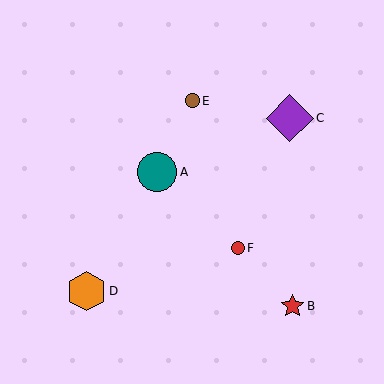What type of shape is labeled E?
Shape E is a brown circle.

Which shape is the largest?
The purple diamond (labeled C) is the largest.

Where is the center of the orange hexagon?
The center of the orange hexagon is at (87, 291).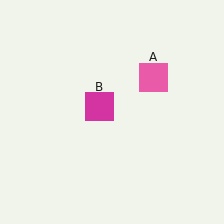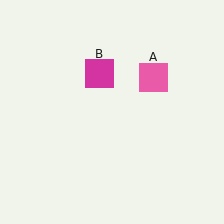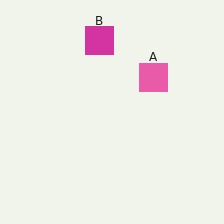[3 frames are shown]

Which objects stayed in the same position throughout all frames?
Pink square (object A) remained stationary.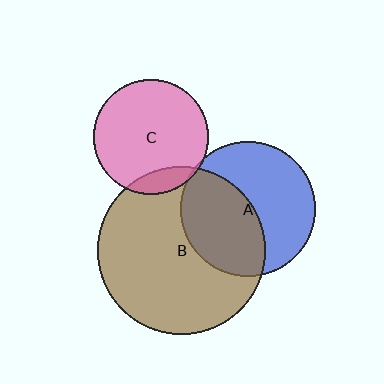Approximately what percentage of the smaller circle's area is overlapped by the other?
Approximately 5%.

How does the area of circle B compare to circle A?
Approximately 1.5 times.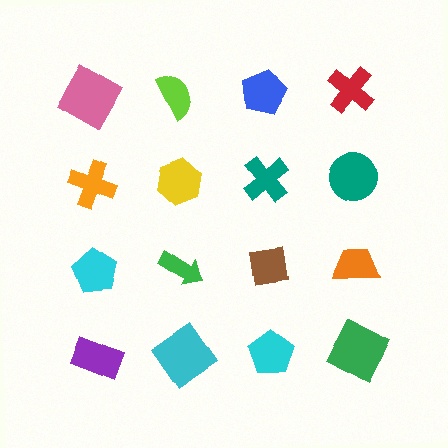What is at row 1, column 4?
A red cross.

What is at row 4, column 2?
A cyan diamond.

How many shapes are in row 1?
4 shapes.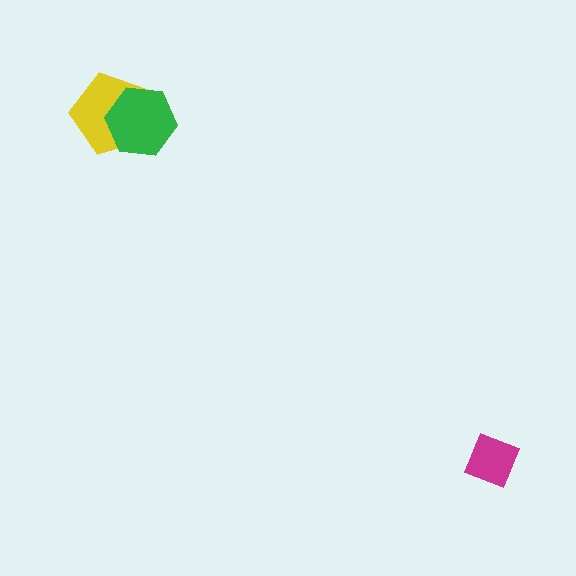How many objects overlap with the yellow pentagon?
1 object overlaps with the yellow pentagon.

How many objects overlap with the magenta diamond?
0 objects overlap with the magenta diamond.